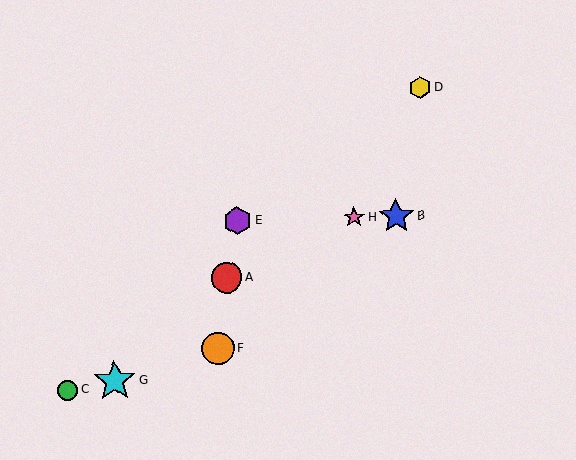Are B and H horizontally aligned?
Yes, both are at y≈216.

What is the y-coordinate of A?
Object A is at y≈278.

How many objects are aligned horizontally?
3 objects (B, E, H) are aligned horizontally.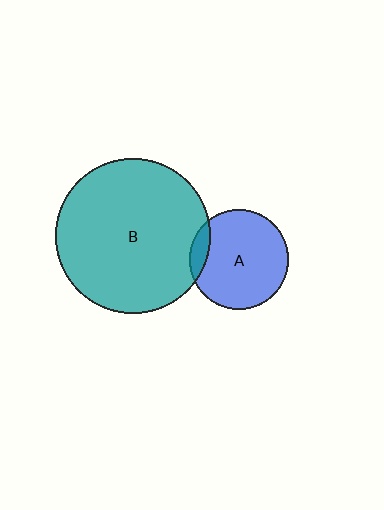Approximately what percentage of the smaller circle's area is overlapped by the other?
Approximately 10%.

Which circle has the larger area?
Circle B (teal).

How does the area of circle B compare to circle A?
Approximately 2.5 times.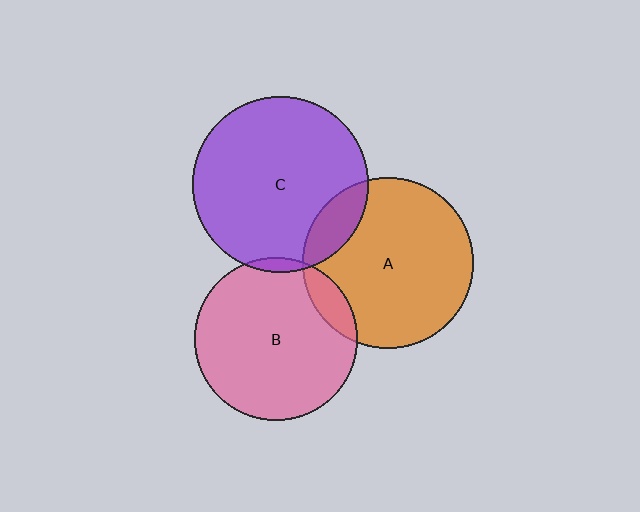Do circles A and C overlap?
Yes.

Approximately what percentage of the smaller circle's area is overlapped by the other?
Approximately 15%.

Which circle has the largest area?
Circle C (purple).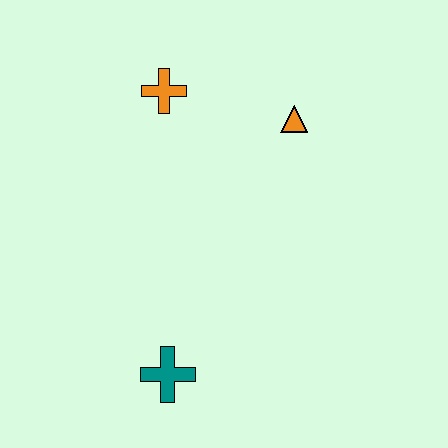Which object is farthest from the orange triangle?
The teal cross is farthest from the orange triangle.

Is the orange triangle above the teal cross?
Yes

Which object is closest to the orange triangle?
The orange cross is closest to the orange triangle.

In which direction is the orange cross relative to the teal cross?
The orange cross is above the teal cross.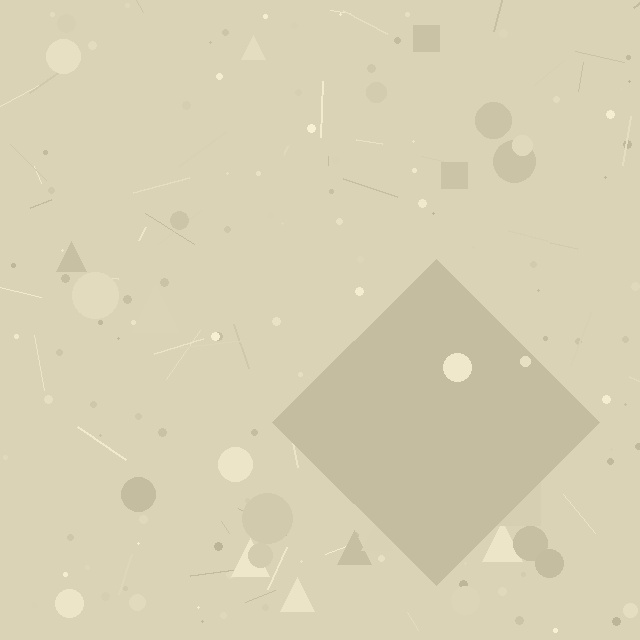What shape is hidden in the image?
A diamond is hidden in the image.